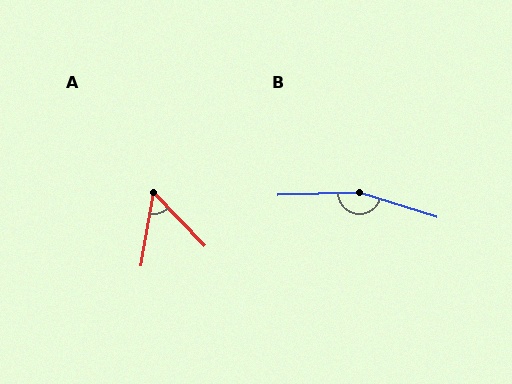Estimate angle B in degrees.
Approximately 161 degrees.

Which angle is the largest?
B, at approximately 161 degrees.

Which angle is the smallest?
A, at approximately 54 degrees.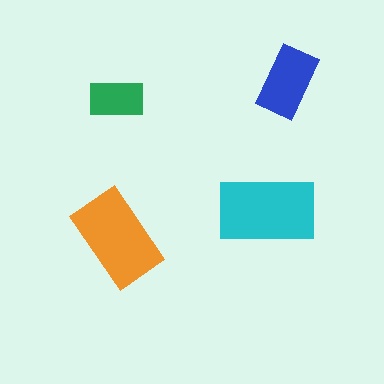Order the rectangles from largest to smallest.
the cyan one, the orange one, the blue one, the green one.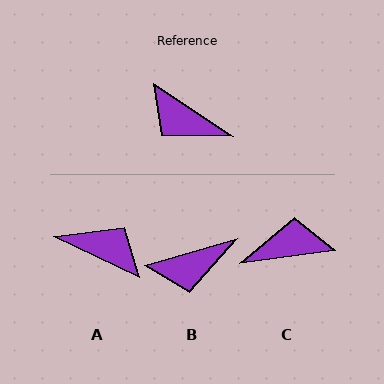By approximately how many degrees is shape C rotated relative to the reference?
Approximately 139 degrees clockwise.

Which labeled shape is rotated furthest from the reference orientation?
A, about 172 degrees away.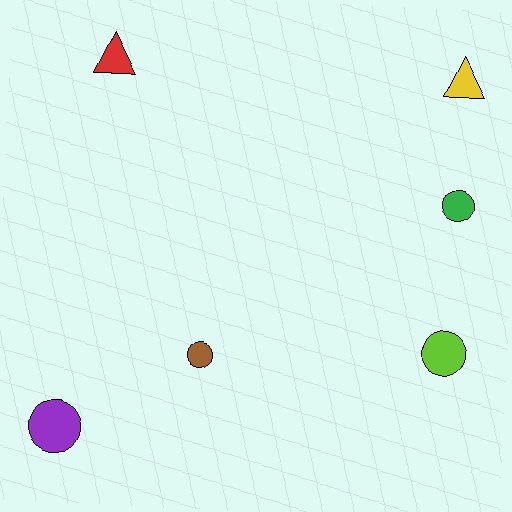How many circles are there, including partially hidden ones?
There are 4 circles.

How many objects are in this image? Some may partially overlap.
There are 6 objects.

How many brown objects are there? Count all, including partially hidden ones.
There is 1 brown object.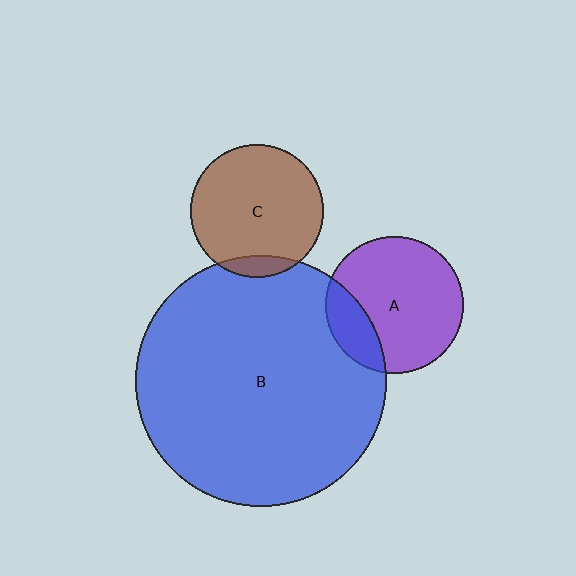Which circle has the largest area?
Circle B (blue).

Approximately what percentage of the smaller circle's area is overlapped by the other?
Approximately 20%.